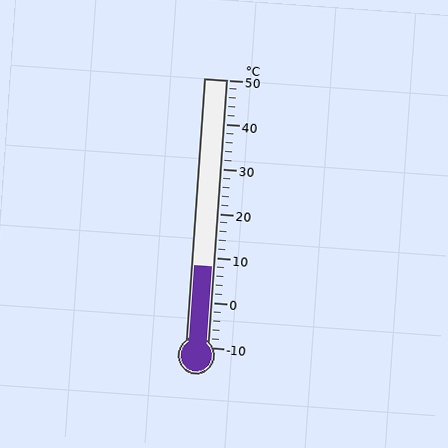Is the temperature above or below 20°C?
The temperature is below 20°C.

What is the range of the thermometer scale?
The thermometer scale ranges from -10°C to 50°C.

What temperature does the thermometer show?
The thermometer shows approximately 8°C.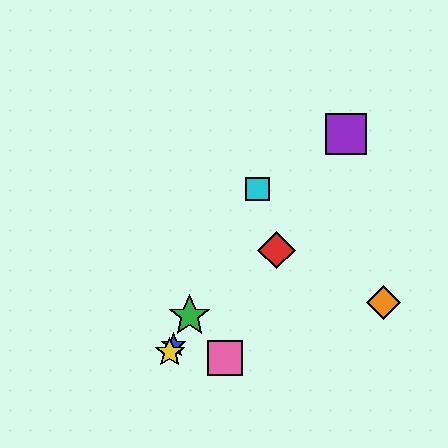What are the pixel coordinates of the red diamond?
The red diamond is at (277, 250).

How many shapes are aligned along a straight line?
4 shapes (the blue star, the green star, the yellow star, the cyan square) are aligned along a straight line.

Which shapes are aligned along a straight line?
The blue star, the green star, the yellow star, the cyan square are aligned along a straight line.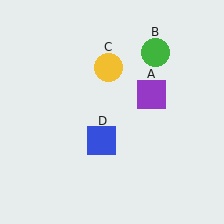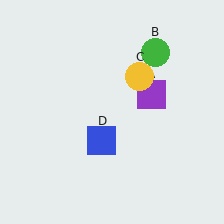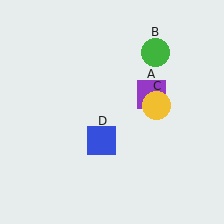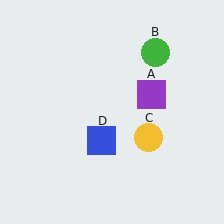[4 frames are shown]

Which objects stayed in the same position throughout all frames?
Purple square (object A) and green circle (object B) and blue square (object D) remained stationary.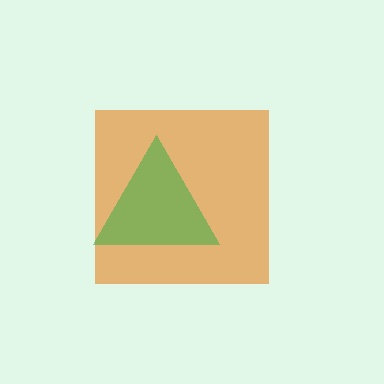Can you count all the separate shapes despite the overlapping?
Yes, there are 2 separate shapes.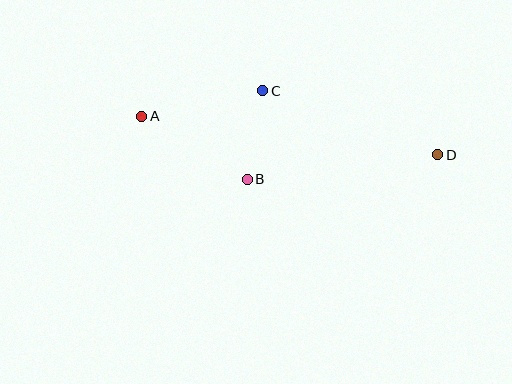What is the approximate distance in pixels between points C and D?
The distance between C and D is approximately 186 pixels.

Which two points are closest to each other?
Points B and C are closest to each other.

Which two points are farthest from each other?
Points A and D are farthest from each other.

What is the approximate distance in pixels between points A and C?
The distance between A and C is approximately 124 pixels.